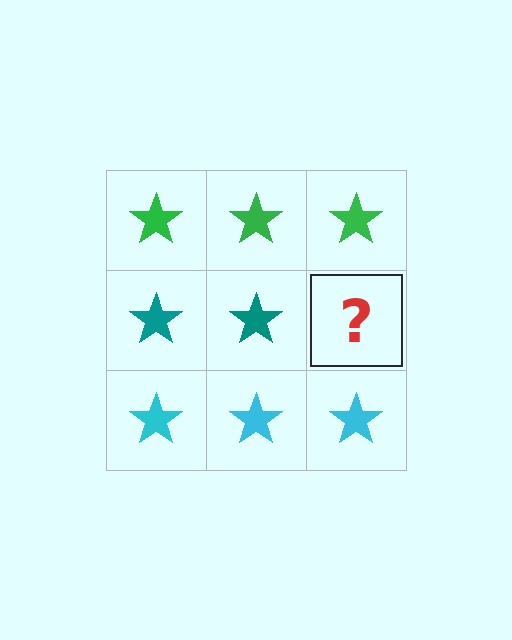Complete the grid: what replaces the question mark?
The question mark should be replaced with a teal star.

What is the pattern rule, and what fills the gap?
The rule is that each row has a consistent color. The gap should be filled with a teal star.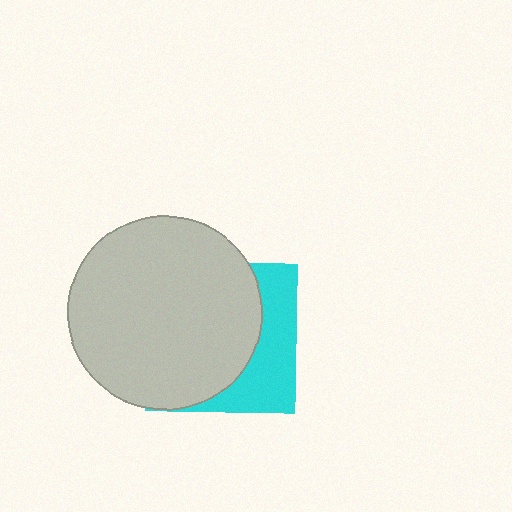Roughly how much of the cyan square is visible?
A small part of it is visible (roughly 33%).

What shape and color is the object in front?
The object in front is a light gray circle.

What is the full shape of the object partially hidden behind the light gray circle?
The partially hidden object is a cyan square.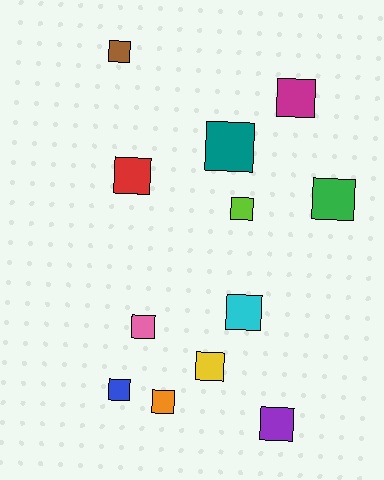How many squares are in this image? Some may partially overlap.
There are 12 squares.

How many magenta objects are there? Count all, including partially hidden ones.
There is 1 magenta object.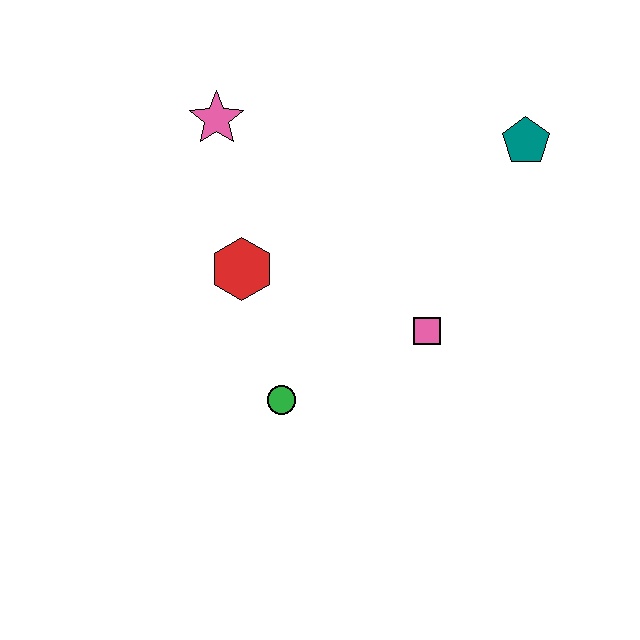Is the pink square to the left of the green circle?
No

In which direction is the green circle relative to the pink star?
The green circle is below the pink star.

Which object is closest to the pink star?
The red hexagon is closest to the pink star.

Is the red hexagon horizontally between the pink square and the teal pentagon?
No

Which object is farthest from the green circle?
The teal pentagon is farthest from the green circle.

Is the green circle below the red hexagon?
Yes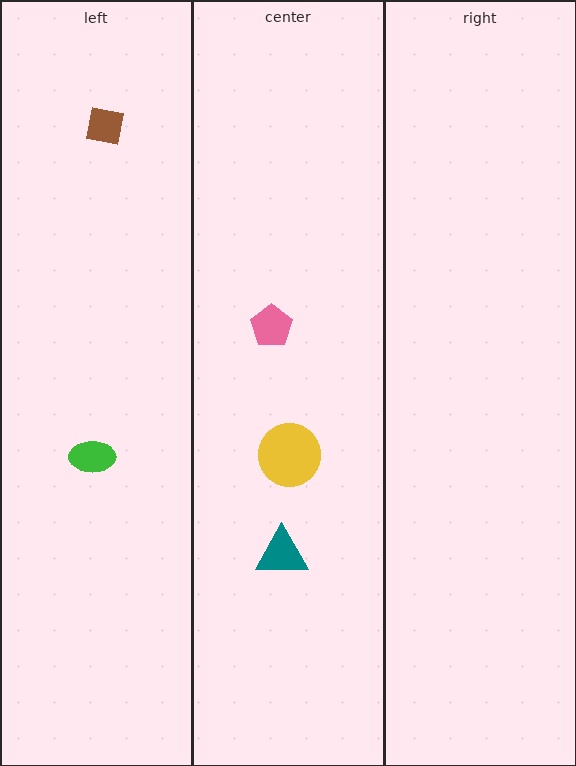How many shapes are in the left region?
2.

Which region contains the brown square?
The left region.